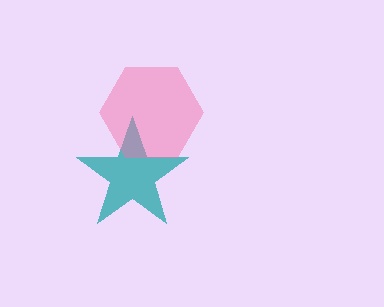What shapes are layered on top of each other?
The layered shapes are: a teal star, a pink hexagon.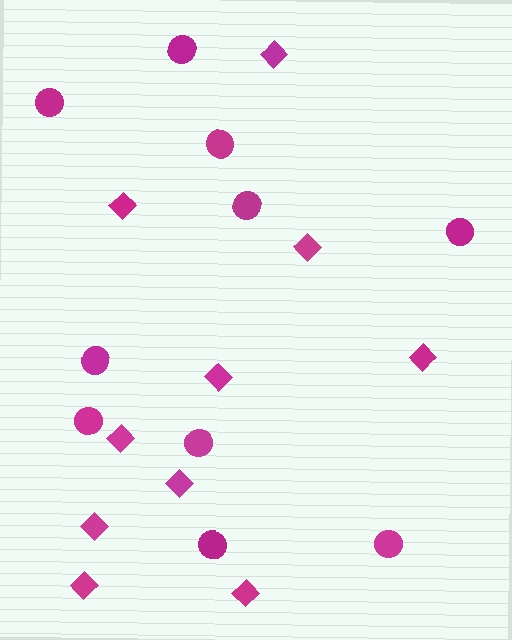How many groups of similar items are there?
There are 2 groups: one group of circles (10) and one group of diamonds (10).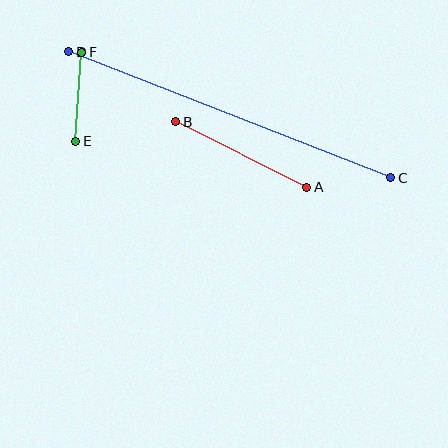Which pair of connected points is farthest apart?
Points C and D are farthest apart.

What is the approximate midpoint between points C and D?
The midpoint is at approximately (230, 115) pixels.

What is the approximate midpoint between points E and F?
The midpoint is at approximately (79, 97) pixels.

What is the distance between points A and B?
The distance is approximately 146 pixels.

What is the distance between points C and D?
The distance is approximately 345 pixels.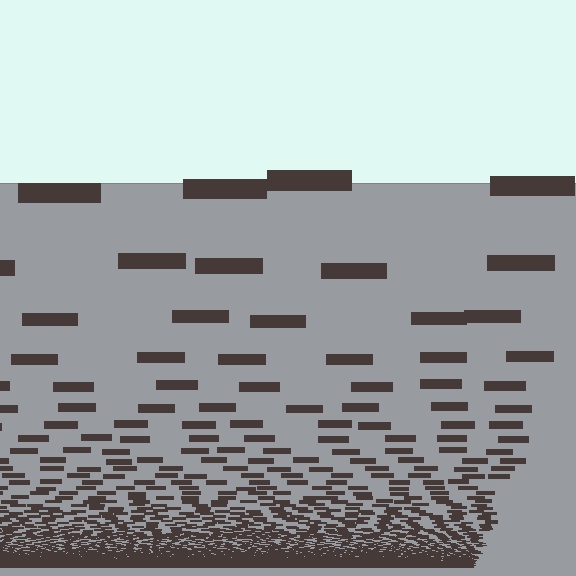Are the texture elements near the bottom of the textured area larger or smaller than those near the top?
Smaller. The gradient is inverted — elements near the bottom are smaller and denser.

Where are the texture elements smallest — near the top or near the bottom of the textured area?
Near the bottom.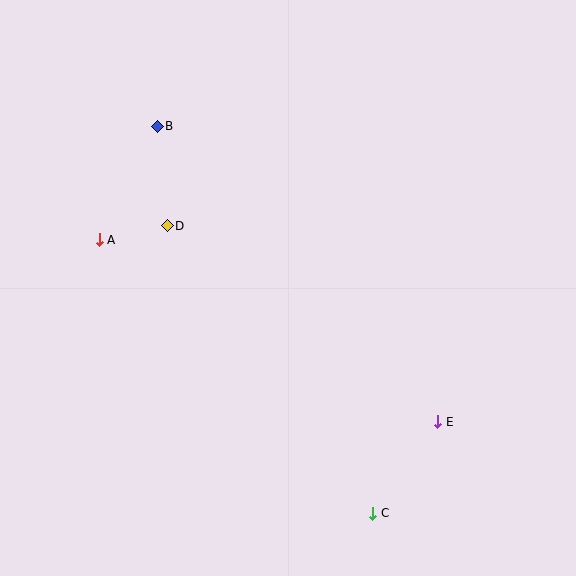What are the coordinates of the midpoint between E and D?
The midpoint between E and D is at (302, 324).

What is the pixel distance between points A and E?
The distance between A and E is 384 pixels.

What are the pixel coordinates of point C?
Point C is at (373, 513).